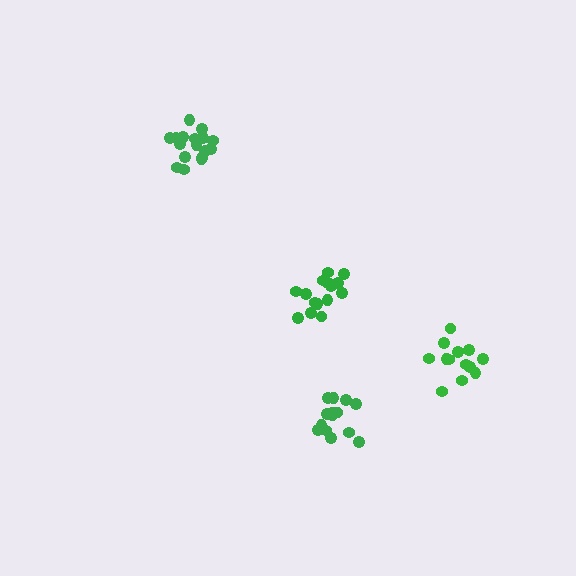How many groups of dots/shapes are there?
There are 4 groups.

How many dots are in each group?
Group 1: 15 dots, Group 2: 17 dots, Group 3: 14 dots, Group 4: 13 dots (59 total).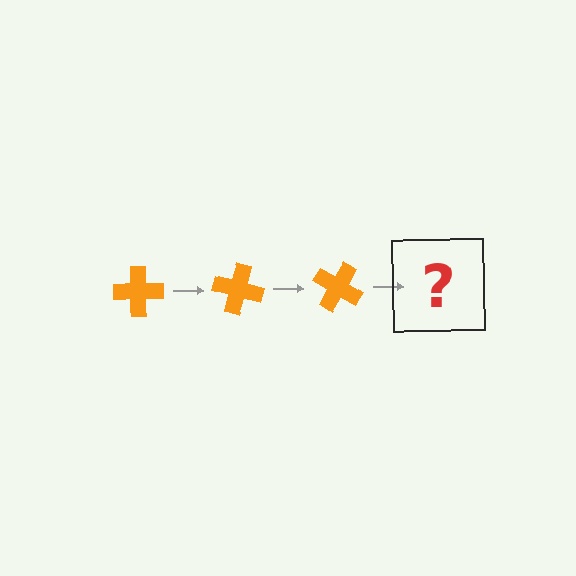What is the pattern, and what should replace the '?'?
The pattern is that the cross rotates 15 degrees each step. The '?' should be an orange cross rotated 45 degrees.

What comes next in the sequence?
The next element should be an orange cross rotated 45 degrees.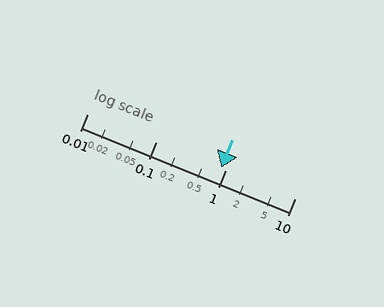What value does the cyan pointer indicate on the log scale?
The pointer indicates approximately 0.86.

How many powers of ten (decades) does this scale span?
The scale spans 3 decades, from 0.01 to 10.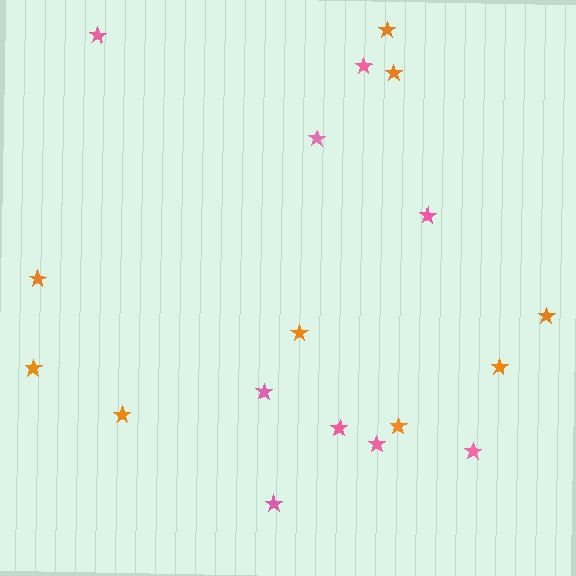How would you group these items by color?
There are 2 groups: one group of pink stars (9) and one group of orange stars (9).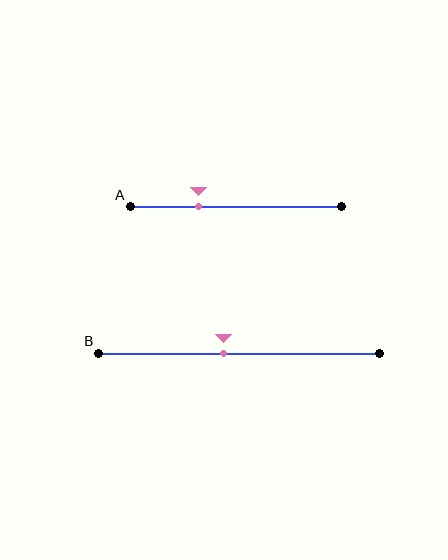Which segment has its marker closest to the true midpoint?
Segment B has its marker closest to the true midpoint.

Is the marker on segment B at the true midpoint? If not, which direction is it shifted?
No, the marker on segment B is shifted to the left by about 6% of the segment length.